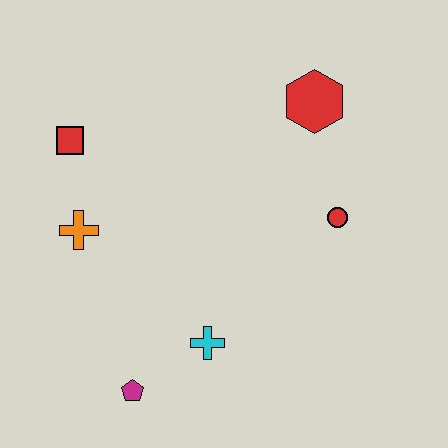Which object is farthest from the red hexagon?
The magenta pentagon is farthest from the red hexagon.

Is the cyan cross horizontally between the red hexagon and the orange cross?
Yes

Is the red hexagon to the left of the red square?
No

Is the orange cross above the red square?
No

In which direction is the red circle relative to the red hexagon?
The red circle is below the red hexagon.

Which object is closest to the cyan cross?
The magenta pentagon is closest to the cyan cross.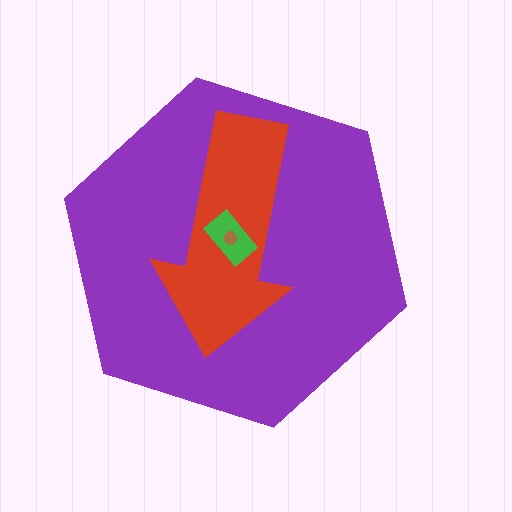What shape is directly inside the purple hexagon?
The red arrow.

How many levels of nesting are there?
4.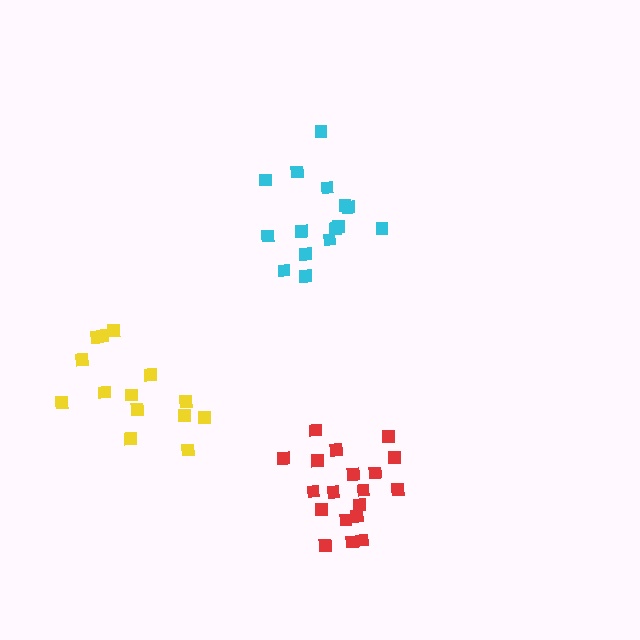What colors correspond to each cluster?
The clusters are colored: cyan, red, yellow.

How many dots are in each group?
Group 1: 15 dots, Group 2: 19 dots, Group 3: 14 dots (48 total).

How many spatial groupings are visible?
There are 3 spatial groupings.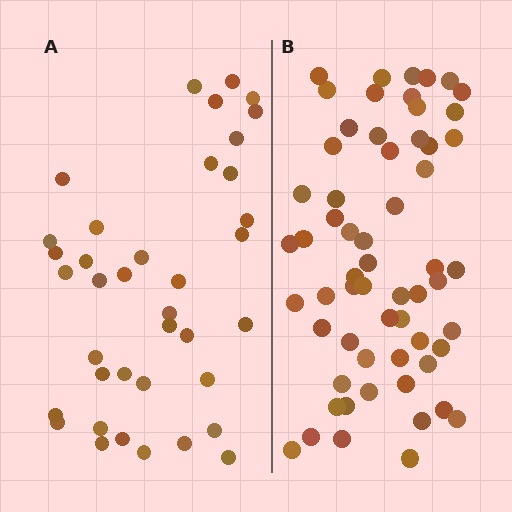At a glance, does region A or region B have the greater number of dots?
Region B (the right region) has more dots.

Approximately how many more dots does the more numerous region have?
Region B has approximately 20 more dots than region A.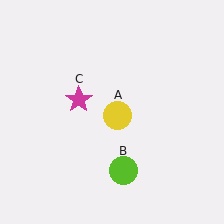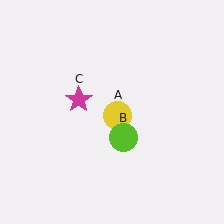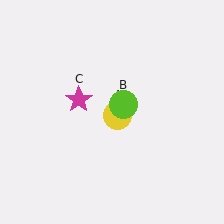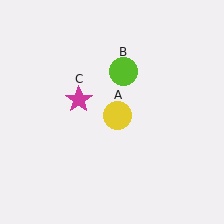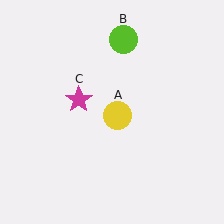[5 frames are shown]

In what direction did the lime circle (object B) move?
The lime circle (object B) moved up.